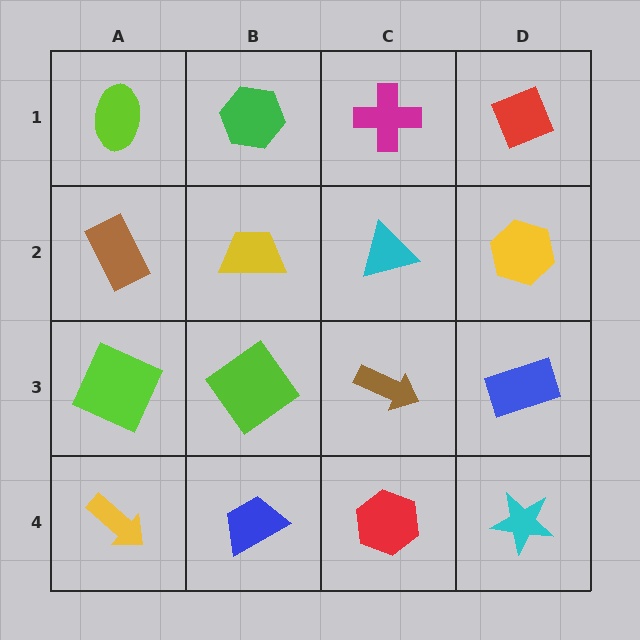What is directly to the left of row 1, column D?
A magenta cross.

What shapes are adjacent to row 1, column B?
A yellow trapezoid (row 2, column B), a lime ellipse (row 1, column A), a magenta cross (row 1, column C).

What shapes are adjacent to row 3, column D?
A yellow hexagon (row 2, column D), a cyan star (row 4, column D), a brown arrow (row 3, column C).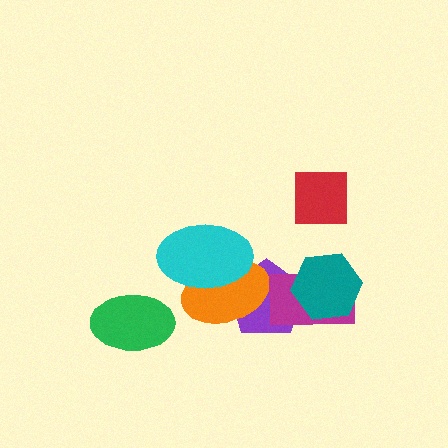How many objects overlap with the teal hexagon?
2 objects overlap with the teal hexagon.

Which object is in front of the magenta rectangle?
The teal hexagon is in front of the magenta rectangle.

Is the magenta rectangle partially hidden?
Yes, it is partially covered by another shape.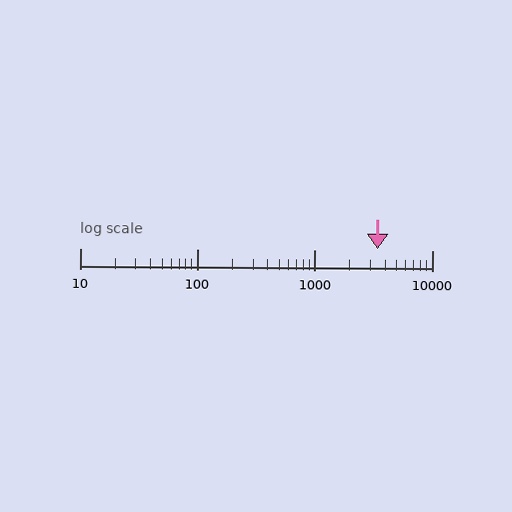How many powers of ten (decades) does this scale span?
The scale spans 3 decades, from 10 to 10000.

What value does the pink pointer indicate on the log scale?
The pointer indicates approximately 3400.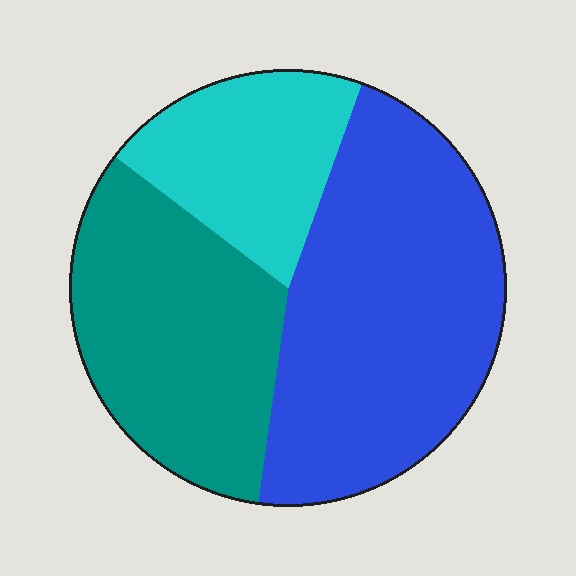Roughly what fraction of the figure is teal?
Teal takes up about one third (1/3) of the figure.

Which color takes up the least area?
Cyan, at roughly 20%.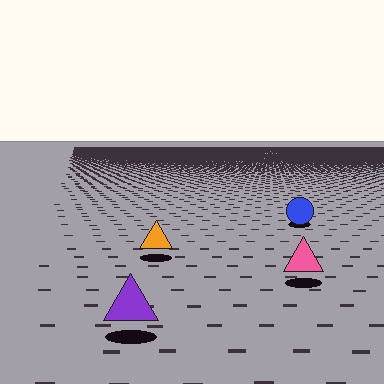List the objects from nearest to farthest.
From nearest to farthest: the purple triangle, the pink triangle, the orange triangle, the blue circle.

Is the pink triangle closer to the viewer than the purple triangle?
No. The purple triangle is closer — you can tell from the texture gradient: the ground texture is coarser near it.